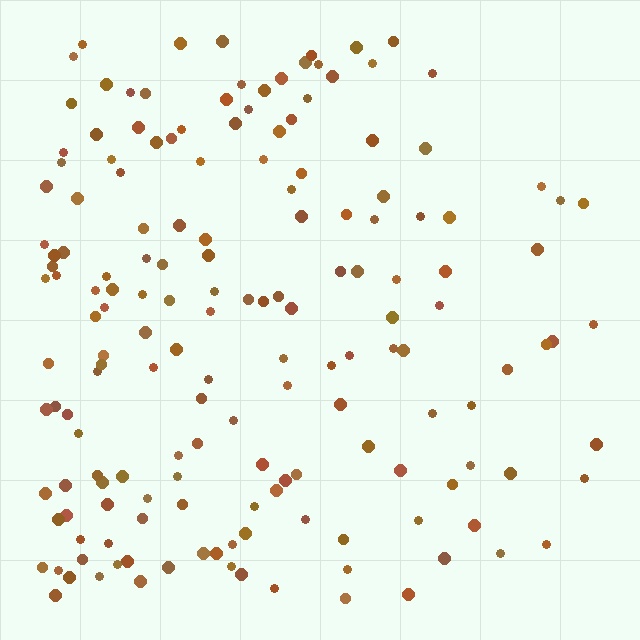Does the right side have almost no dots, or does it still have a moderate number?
Still a moderate number, just noticeably fewer than the left.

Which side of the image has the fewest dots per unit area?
The right.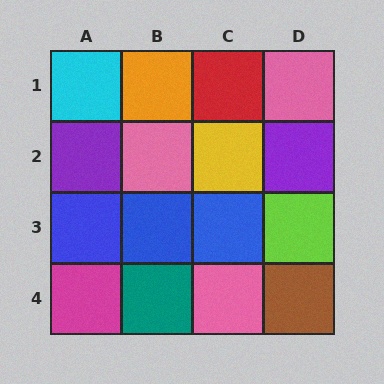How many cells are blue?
3 cells are blue.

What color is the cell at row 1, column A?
Cyan.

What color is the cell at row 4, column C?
Pink.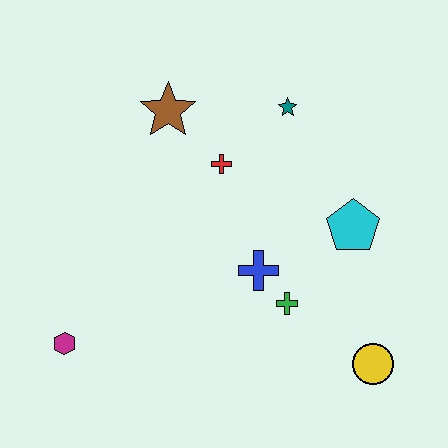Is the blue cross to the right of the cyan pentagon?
No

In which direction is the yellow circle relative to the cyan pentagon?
The yellow circle is below the cyan pentagon.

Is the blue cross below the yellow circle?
No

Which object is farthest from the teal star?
The magenta hexagon is farthest from the teal star.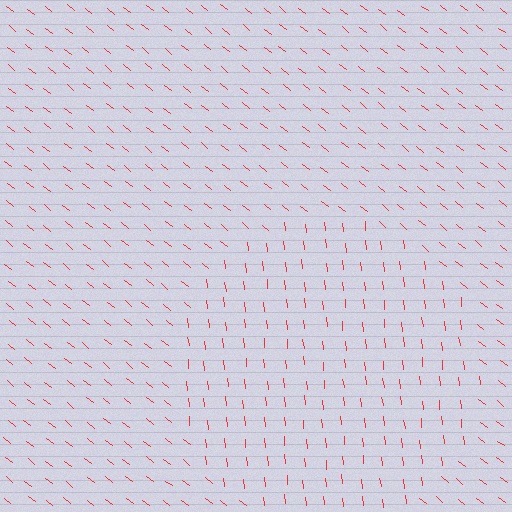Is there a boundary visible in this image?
Yes, there is a texture boundary formed by a change in line orientation.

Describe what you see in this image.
The image is filled with small red line segments. A circle region in the image has lines oriented differently from the surrounding lines, creating a visible texture boundary.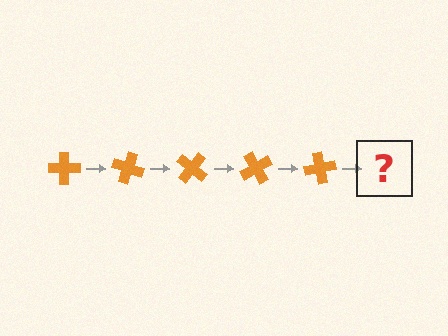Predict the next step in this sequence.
The next step is an orange cross rotated 100 degrees.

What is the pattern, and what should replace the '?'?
The pattern is that the cross rotates 20 degrees each step. The '?' should be an orange cross rotated 100 degrees.